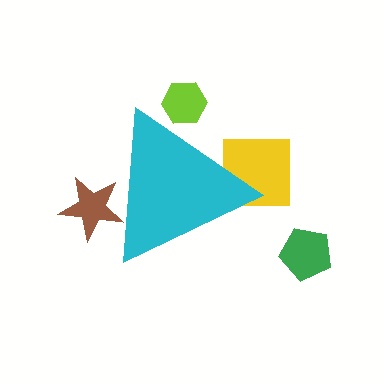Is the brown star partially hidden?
Yes, the brown star is partially hidden behind the cyan triangle.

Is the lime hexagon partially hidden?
Yes, the lime hexagon is partially hidden behind the cyan triangle.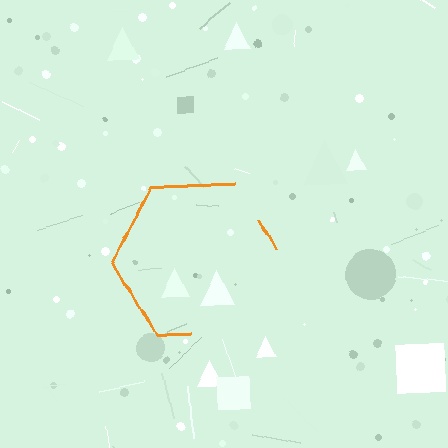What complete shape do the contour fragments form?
The contour fragments form a hexagon.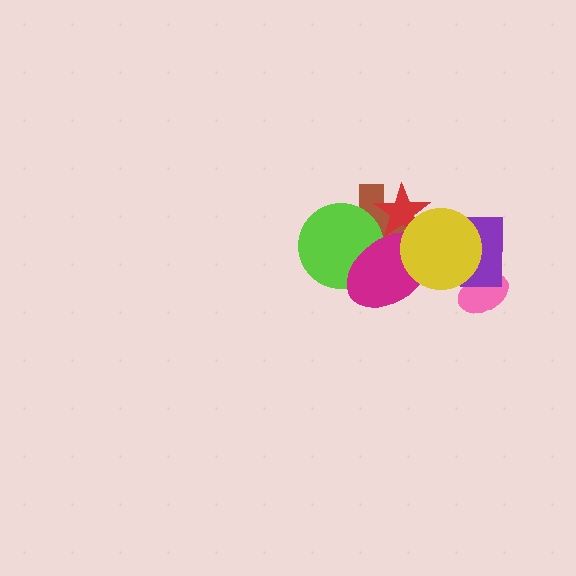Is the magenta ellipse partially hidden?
Yes, it is partially covered by another shape.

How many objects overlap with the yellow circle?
3 objects overlap with the yellow circle.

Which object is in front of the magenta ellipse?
The yellow circle is in front of the magenta ellipse.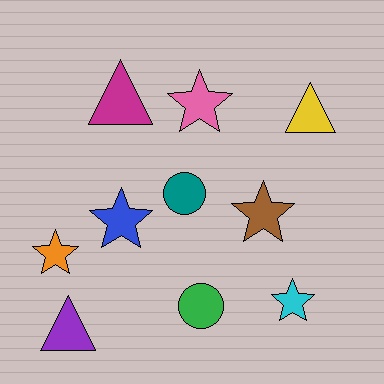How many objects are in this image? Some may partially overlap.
There are 10 objects.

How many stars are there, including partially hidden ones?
There are 5 stars.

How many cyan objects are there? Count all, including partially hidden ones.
There is 1 cyan object.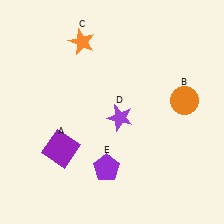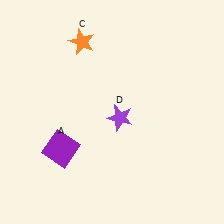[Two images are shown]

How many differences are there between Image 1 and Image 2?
There are 2 differences between the two images.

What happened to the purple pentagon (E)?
The purple pentagon (E) was removed in Image 2. It was in the bottom-left area of Image 1.